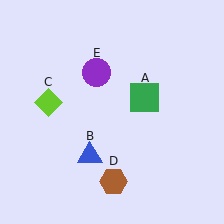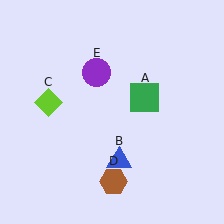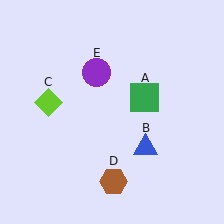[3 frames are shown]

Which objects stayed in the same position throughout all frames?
Green square (object A) and lime diamond (object C) and brown hexagon (object D) and purple circle (object E) remained stationary.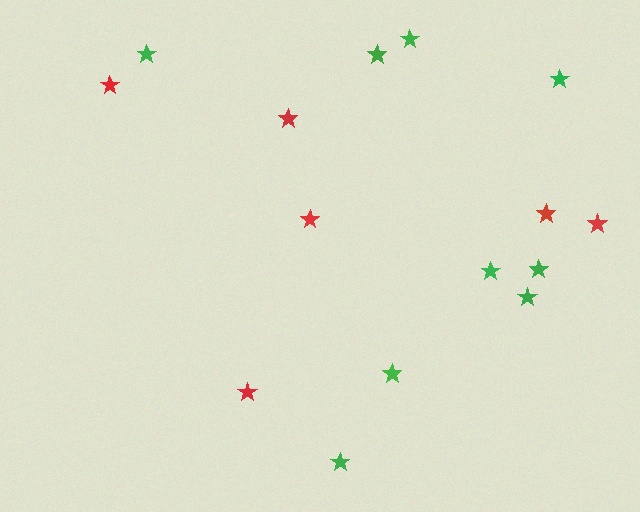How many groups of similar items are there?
There are 2 groups: one group of red stars (6) and one group of green stars (9).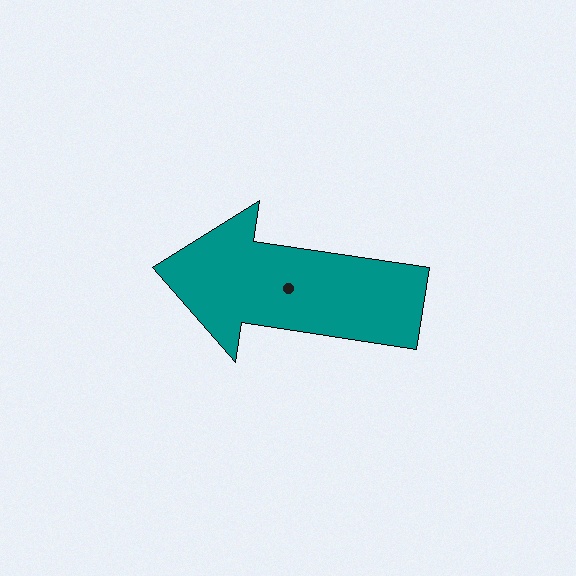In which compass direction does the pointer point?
West.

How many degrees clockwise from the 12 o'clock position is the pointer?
Approximately 279 degrees.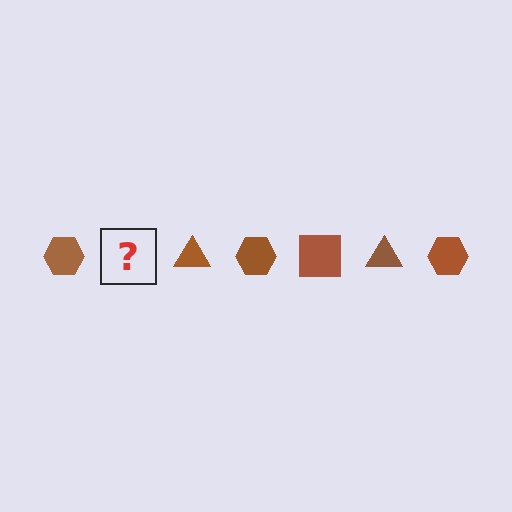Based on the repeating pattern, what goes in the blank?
The blank should be a brown square.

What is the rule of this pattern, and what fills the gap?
The rule is that the pattern cycles through hexagon, square, triangle shapes in brown. The gap should be filled with a brown square.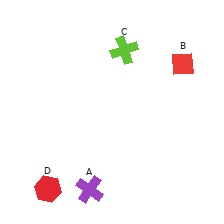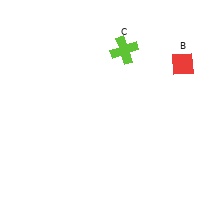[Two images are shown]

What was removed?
The purple cross (A), the red hexagon (D) were removed in Image 2.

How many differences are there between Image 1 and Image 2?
There are 2 differences between the two images.